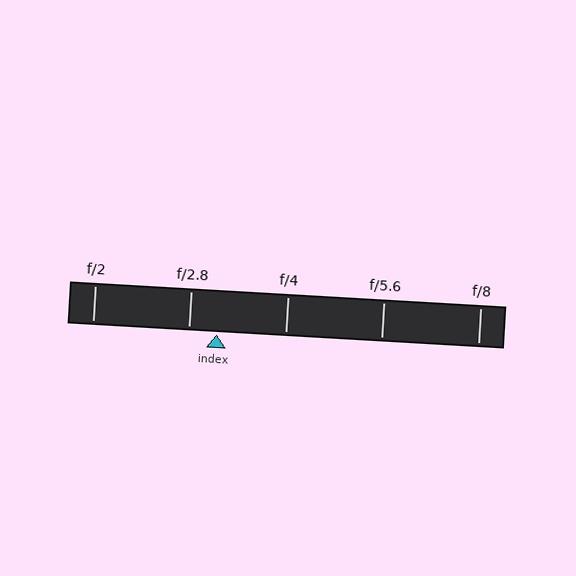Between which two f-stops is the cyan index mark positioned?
The index mark is between f/2.8 and f/4.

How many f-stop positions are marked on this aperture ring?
There are 5 f-stop positions marked.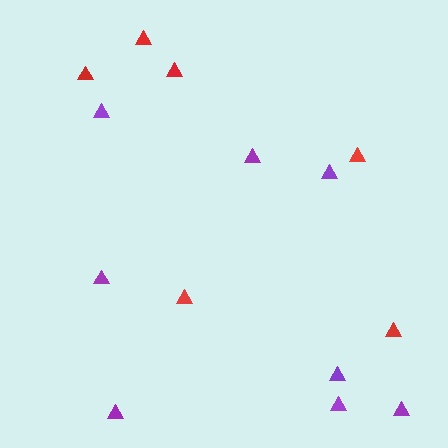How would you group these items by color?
There are 2 groups: one group of purple triangles (8) and one group of red triangles (6).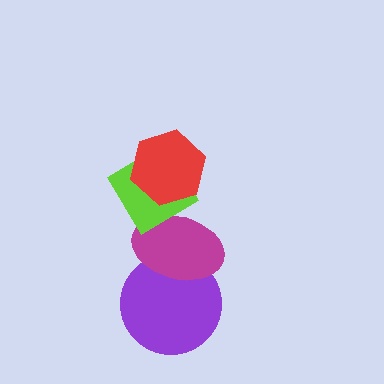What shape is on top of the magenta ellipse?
The lime diamond is on top of the magenta ellipse.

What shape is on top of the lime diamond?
The red hexagon is on top of the lime diamond.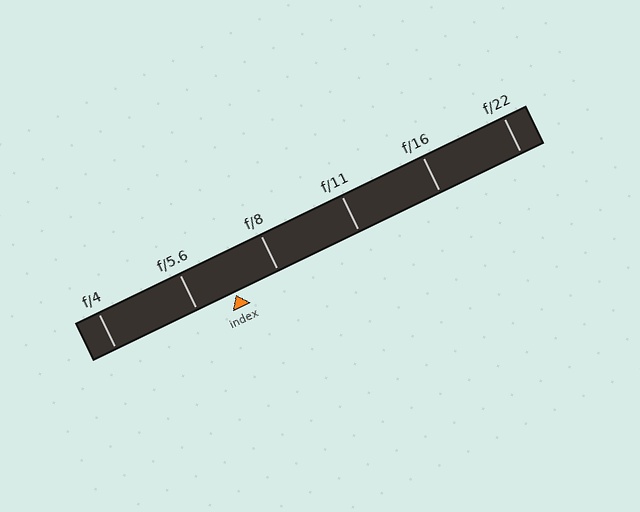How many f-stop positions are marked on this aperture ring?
There are 6 f-stop positions marked.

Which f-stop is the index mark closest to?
The index mark is closest to f/5.6.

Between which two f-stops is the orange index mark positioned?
The index mark is between f/5.6 and f/8.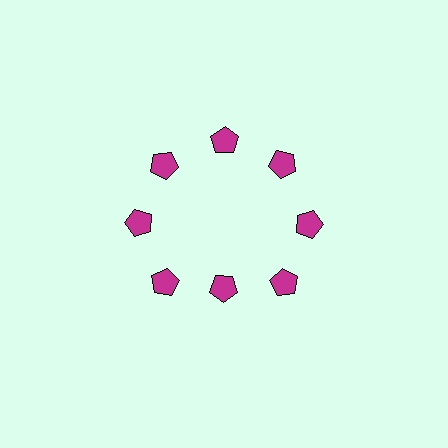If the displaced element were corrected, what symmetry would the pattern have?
It would have 8-fold rotational symmetry — the pattern would map onto itself every 45 degrees.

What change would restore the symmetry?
The symmetry would be restored by moving it outward, back onto the ring so that all 8 pentagons sit at equal angles and equal distance from the center.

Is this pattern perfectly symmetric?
No. The 8 magenta pentagons are arranged in a ring, but one element near the 6 o'clock position is pulled inward toward the center, breaking the 8-fold rotational symmetry.